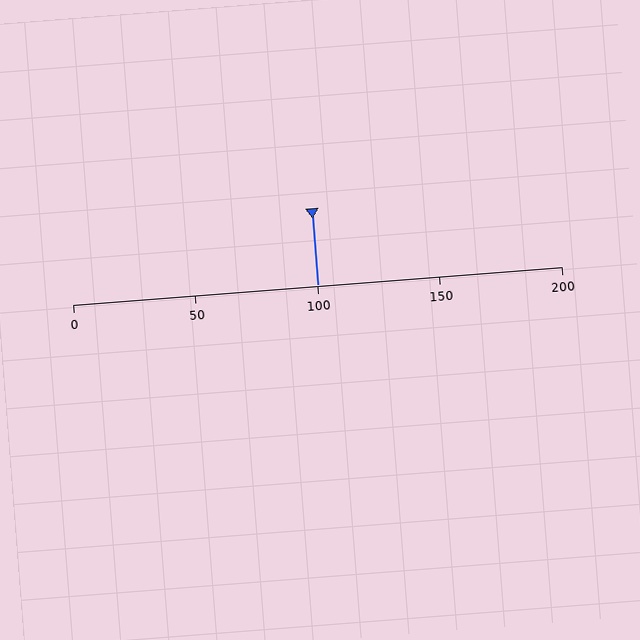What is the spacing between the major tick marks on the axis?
The major ticks are spaced 50 apart.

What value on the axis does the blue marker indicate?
The marker indicates approximately 100.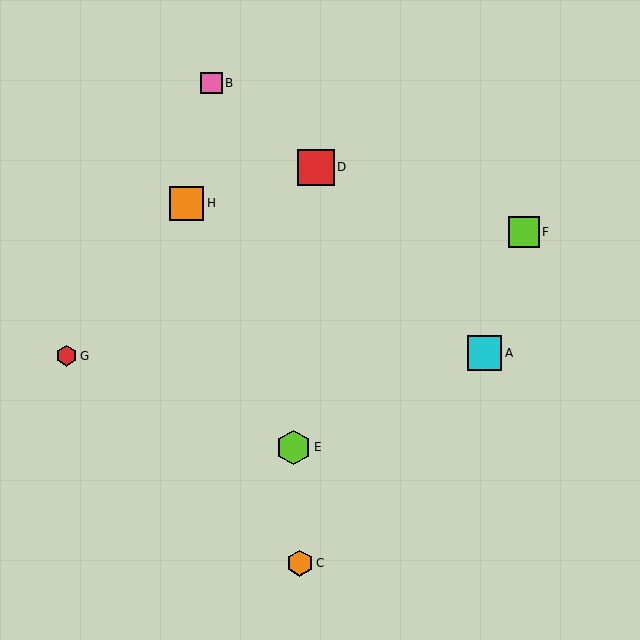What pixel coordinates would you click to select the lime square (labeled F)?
Click at (524, 232) to select the lime square F.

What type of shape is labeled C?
Shape C is an orange hexagon.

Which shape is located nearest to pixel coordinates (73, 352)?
The red hexagon (labeled G) at (67, 356) is nearest to that location.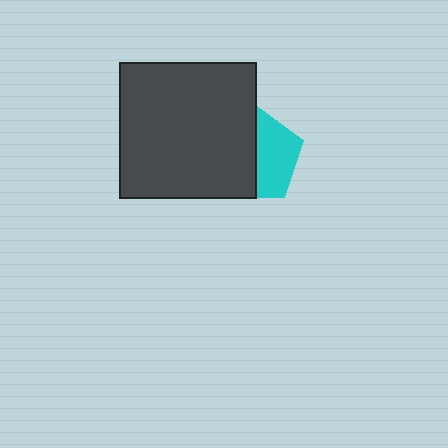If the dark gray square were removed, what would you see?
You would see the complete cyan pentagon.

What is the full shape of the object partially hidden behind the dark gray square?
The partially hidden object is a cyan pentagon.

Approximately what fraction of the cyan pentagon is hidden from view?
Roughly 54% of the cyan pentagon is hidden behind the dark gray square.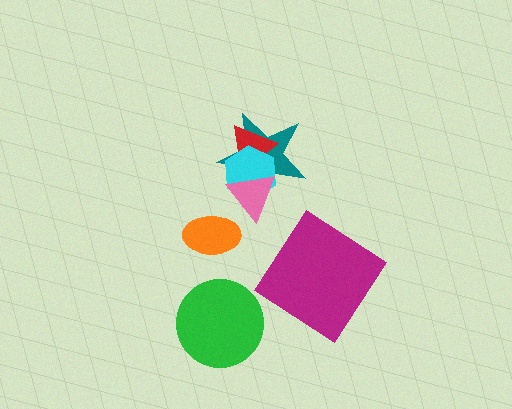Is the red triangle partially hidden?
Yes, it is partially covered by another shape.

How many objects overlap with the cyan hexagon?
3 objects overlap with the cyan hexagon.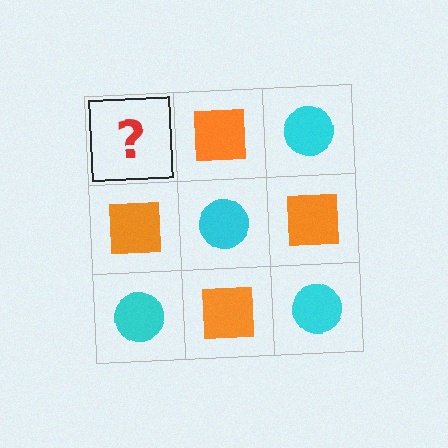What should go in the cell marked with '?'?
The missing cell should contain a cyan circle.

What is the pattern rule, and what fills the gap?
The rule is that it alternates cyan circle and orange square in a checkerboard pattern. The gap should be filled with a cyan circle.